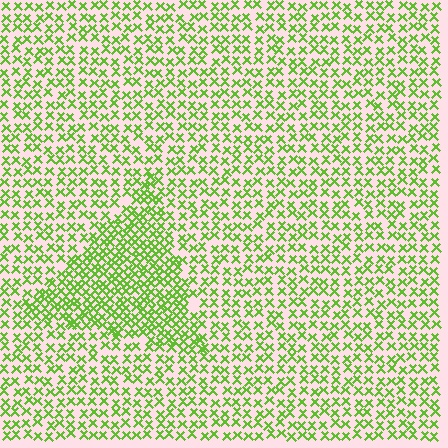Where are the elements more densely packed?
The elements are more densely packed inside the triangle boundary.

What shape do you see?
I see a triangle.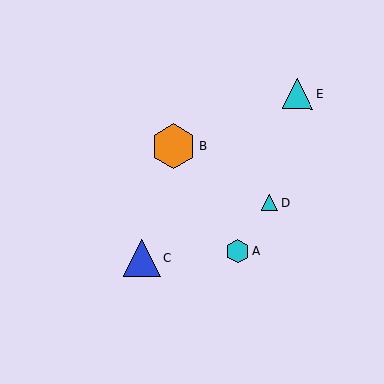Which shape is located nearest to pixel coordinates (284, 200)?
The cyan triangle (labeled D) at (269, 203) is nearest to that location.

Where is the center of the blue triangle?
The center of the blue triangle is at (141, 258).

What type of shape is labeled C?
Shape C is a blue triangle.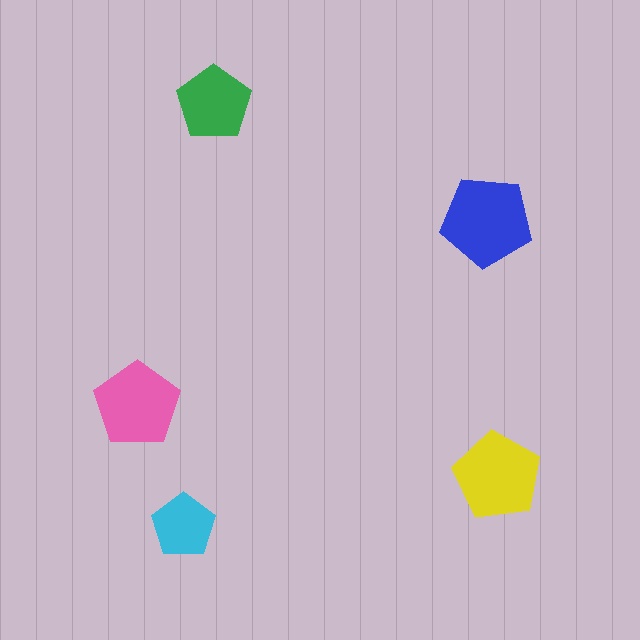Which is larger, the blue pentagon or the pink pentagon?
The blue one.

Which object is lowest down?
The cyan pentagon is bottommost.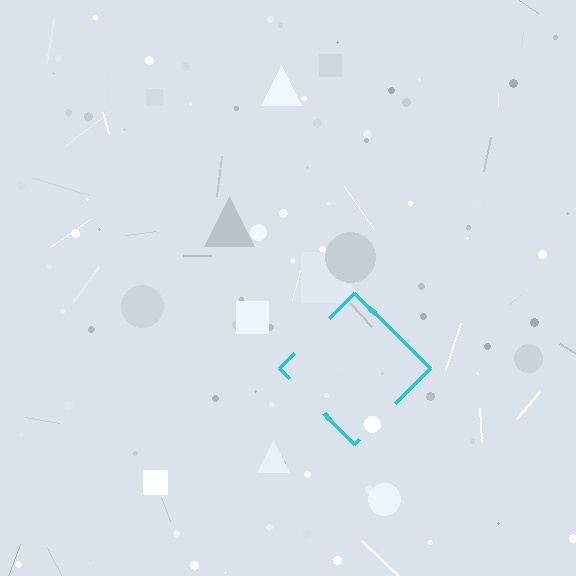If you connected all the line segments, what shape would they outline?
They would outline a diamond.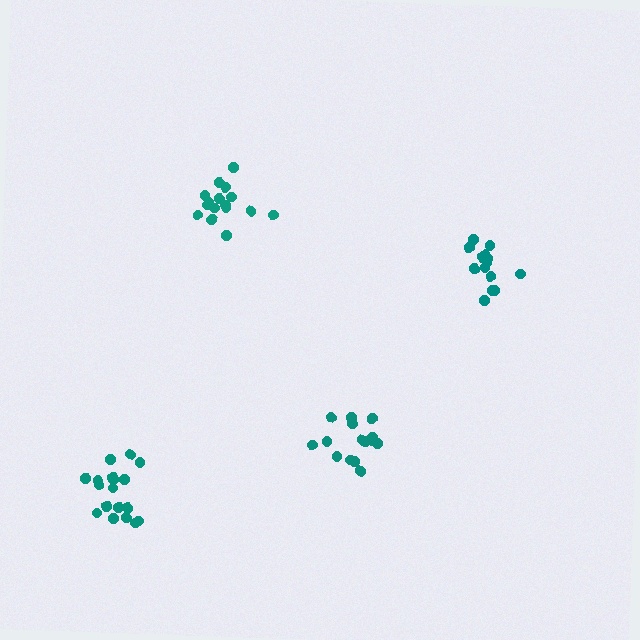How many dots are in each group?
Group 1: 18 dots, Group 2: 15 dots, Group 3: 15 dots, Group 4: 16 dots (64 total).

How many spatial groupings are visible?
There are 4 spatial groupings.